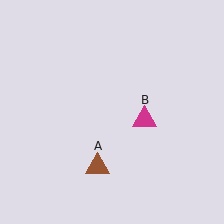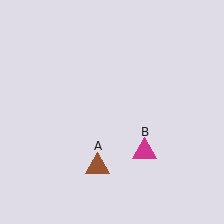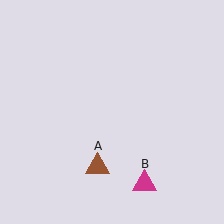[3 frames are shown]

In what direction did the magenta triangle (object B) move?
The magenta triangle (object B) moved down.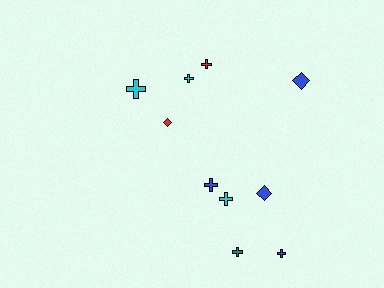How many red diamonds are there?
There is 1 red diamond.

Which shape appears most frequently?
Cross, with 7 objects.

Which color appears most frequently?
Blue, with 4 objects.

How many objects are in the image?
There are 10 objects.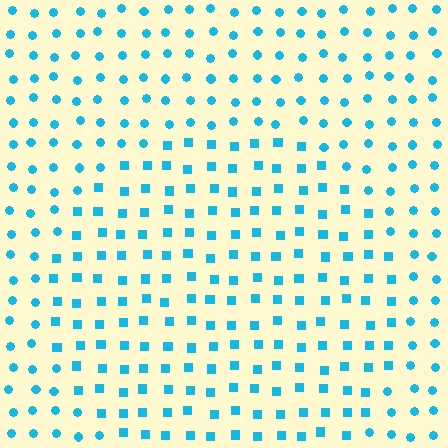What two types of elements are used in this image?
The image uses squares inside the circle region and circles outside it.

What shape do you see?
I see a circle.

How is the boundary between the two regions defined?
The boundary is defined by a change in element shape: squares inside vs. circles outside. All elements share the same color and spacing.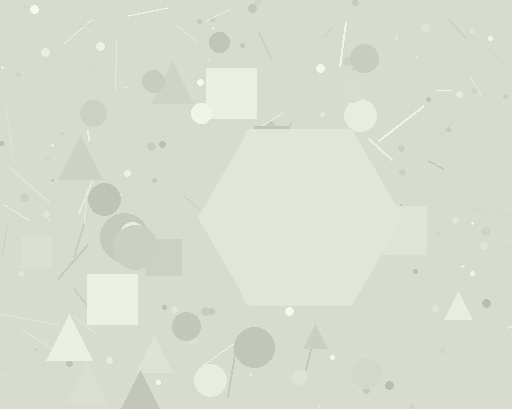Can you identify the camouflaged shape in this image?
The camouflaged shape is a hexagon.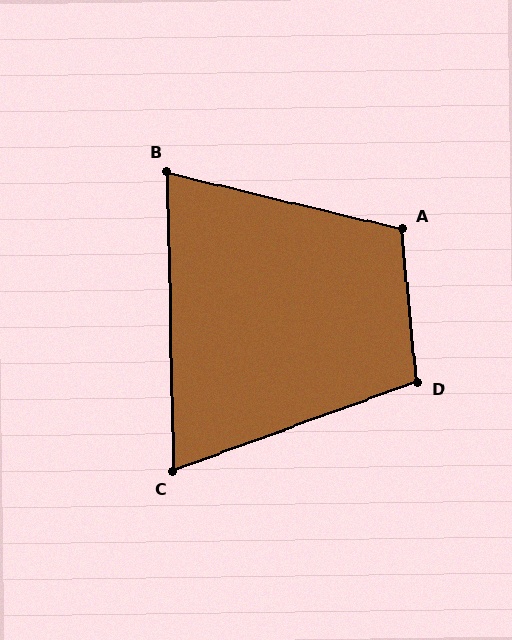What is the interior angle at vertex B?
Approximately 76 degrees (acute).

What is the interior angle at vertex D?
Approximately 104 degrees (obtuse).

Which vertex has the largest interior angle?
A, at approximately 109 degrees.